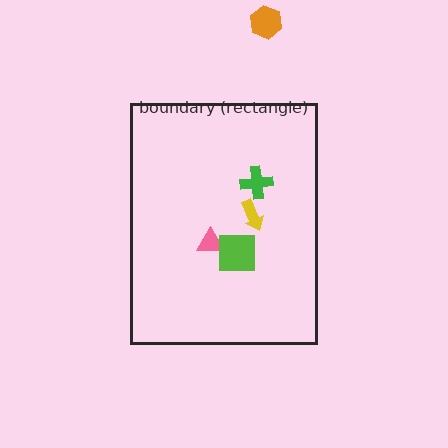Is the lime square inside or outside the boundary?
Inside.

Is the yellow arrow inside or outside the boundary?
Inside.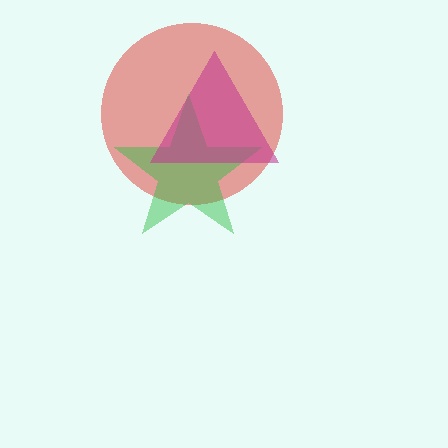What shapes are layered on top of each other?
The layered shapes are: a red circle, a green star, a magenta triangle.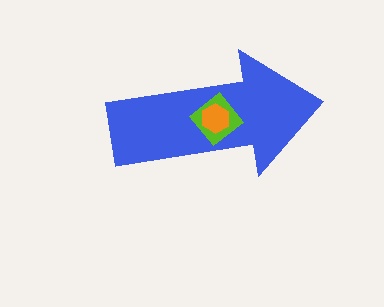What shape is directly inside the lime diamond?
The orange hexagon.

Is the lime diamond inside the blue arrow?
Yes.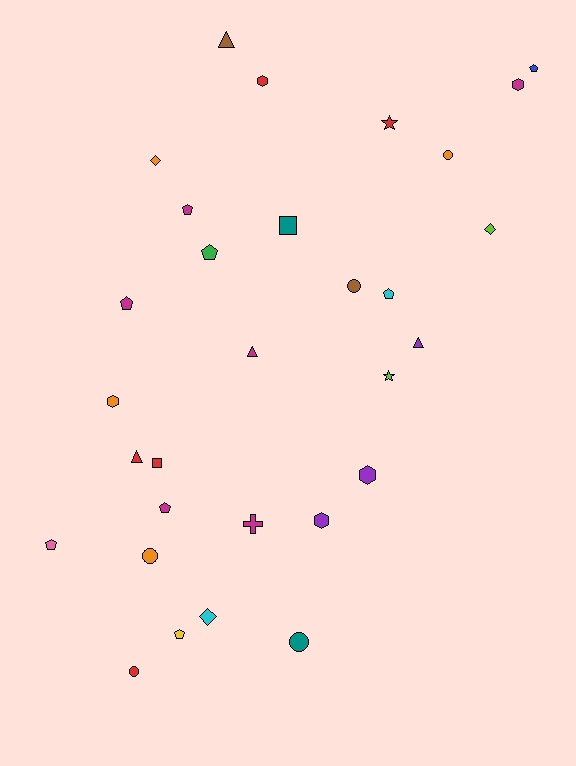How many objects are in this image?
There are 30 objects.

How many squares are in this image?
There are 2 squares.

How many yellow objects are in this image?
There is 1 yellow object.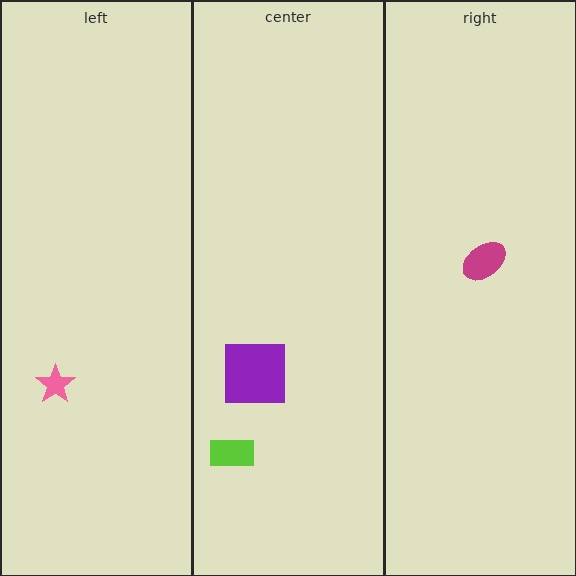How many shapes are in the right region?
1.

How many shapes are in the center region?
2.